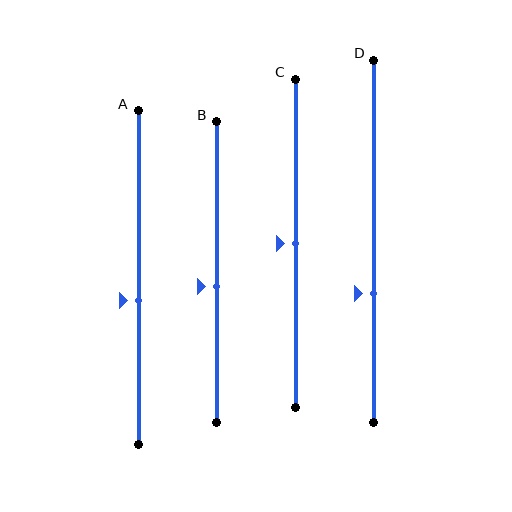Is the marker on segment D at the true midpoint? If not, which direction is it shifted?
No, the marker on segment D is shifted downward by about 14% of the segment length.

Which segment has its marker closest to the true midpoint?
Segment C has its marker closest to the true midpoint.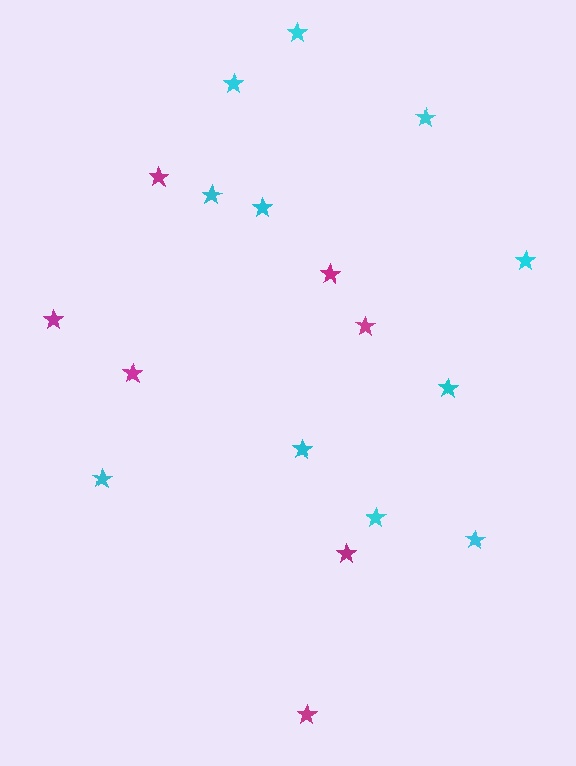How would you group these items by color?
There are 2 groups: one group of magenta stars (7) and one group of cyan stars (11).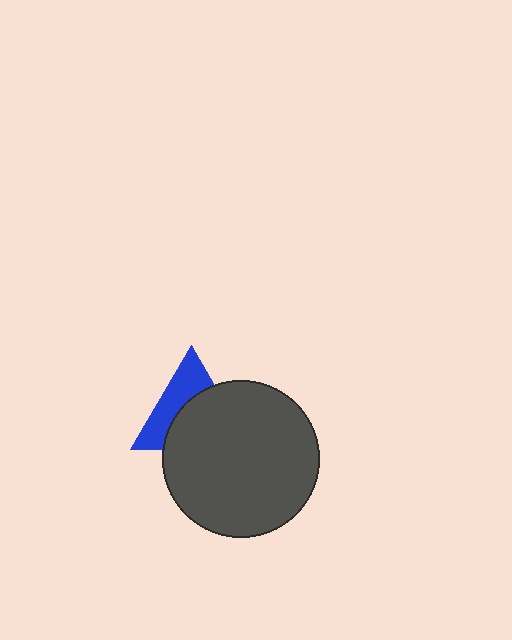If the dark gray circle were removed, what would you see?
You would see the complete blue triangle.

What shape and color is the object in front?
The object in front is a dark gray circle.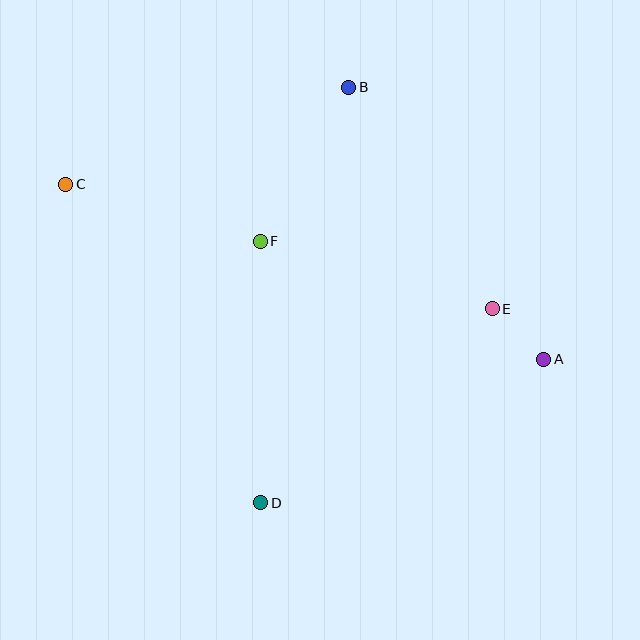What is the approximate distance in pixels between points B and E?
The distance between B and E is approximately 264 pixels.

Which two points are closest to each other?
Points A and E are closest to each other.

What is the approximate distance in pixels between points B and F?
The distance between B and F is approximately 178 pixels.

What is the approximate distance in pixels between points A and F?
The distance between A and F is approximately 307 pixels.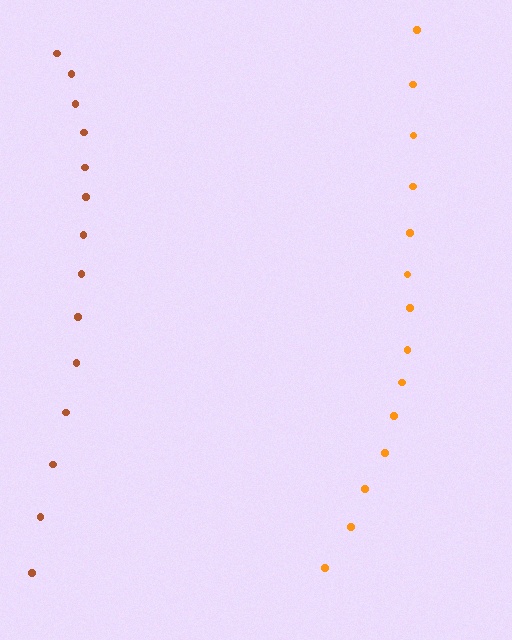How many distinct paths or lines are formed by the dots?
There are 2 distinct paths.